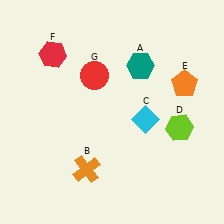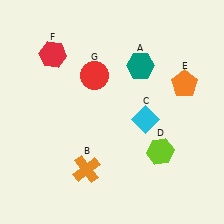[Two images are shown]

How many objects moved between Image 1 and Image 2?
1 object moved between the two images.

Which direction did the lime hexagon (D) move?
The lime hexagon (D) moved down.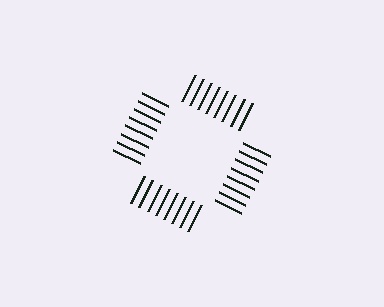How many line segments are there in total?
32 — 8 along each of the 4 edges.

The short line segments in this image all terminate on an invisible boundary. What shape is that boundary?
An illusory square — the line segments terminate on its edges but no continuous stroke is drawn.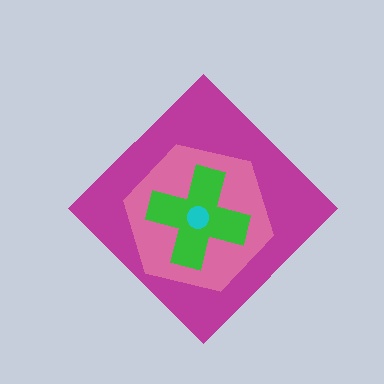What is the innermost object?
The cyan circle.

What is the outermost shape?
The magenta diamond.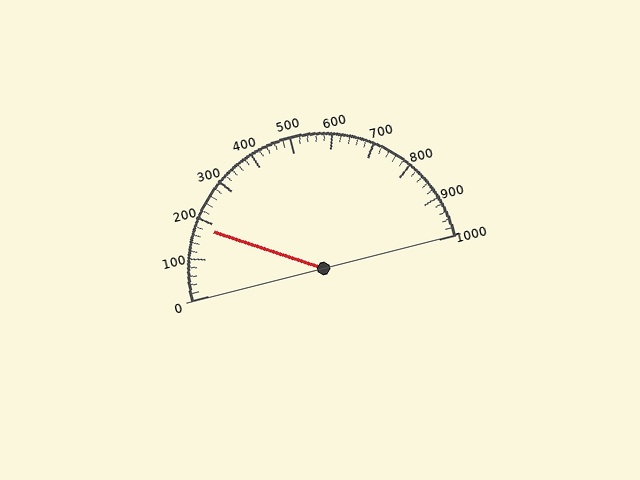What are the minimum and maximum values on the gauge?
The gauge ranges from 0 to 1000.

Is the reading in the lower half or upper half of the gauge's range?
The reading is in the lower half of the range (0 to 1000).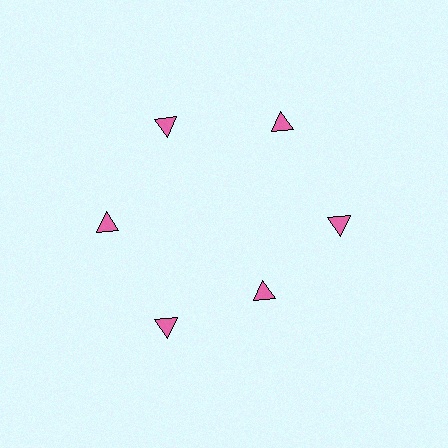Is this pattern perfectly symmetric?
No. The 6 pink triangles are arranged in a ring, but one element near the 5 o'clock position is pulled inward toward the center, breaking the 6-fold rotational symmetry.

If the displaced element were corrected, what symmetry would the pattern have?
It would have 6-fold rotational symmetry — the pattern would map onto itself every 60 degrees.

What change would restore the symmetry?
The symmetry would be restored by moving it outward, back onto the ring so that all 6 triangles sit at equal angles and equal distance from the center.